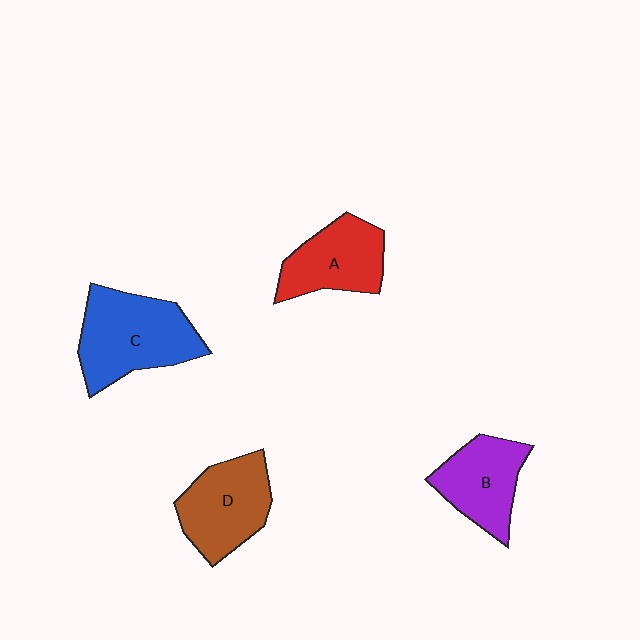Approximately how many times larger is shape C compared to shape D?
Approximately 1.2 times.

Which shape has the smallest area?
Shape B (purple).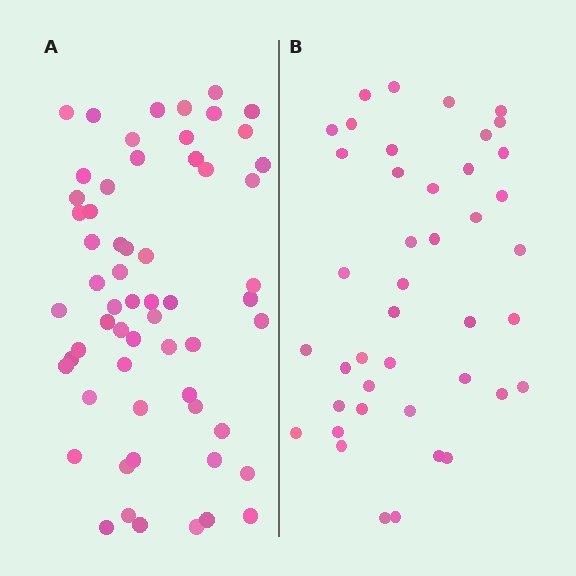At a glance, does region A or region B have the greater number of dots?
Region A (the left region) has more dots.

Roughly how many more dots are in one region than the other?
Region A has approximately 20 more dots than region B.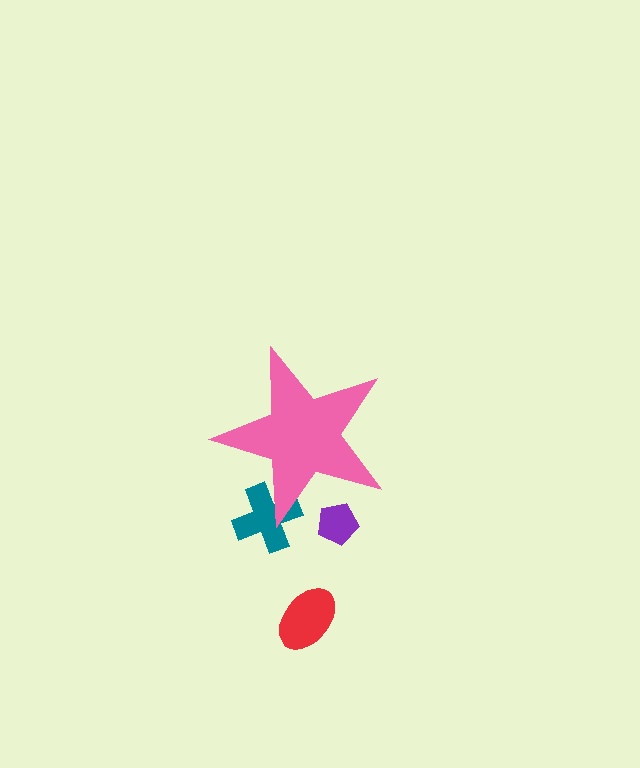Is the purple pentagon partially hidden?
Yes, the purple pentagon is partially hidden behind the pink star.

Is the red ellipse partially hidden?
No, the red ellipse is fully visible.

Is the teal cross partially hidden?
Yes, the teal cross is partially hidden behind the pink star.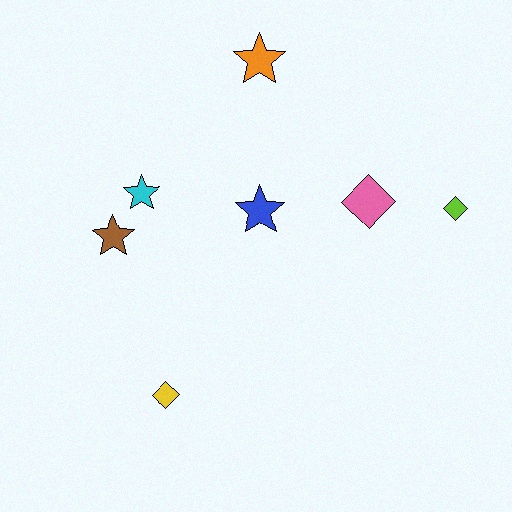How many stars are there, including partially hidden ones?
There are 4 stars.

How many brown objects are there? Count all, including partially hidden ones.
There is 1 brown object.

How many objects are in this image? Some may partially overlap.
There are 7 objects.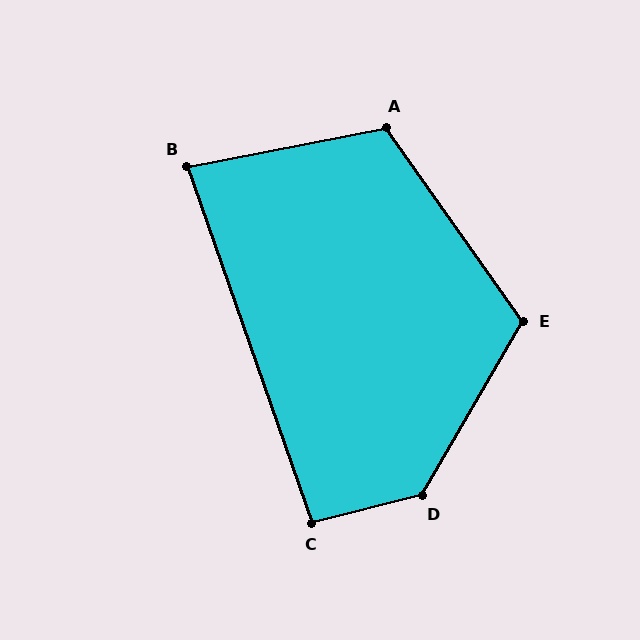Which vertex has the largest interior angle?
D, at approximately 134 degrees.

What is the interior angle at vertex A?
Approximately 114 degrees (obtuse).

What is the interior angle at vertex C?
Approximately 95 degrees (obtuse).